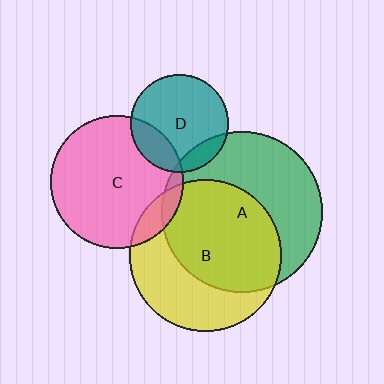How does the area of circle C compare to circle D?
Approximately 1.8 times.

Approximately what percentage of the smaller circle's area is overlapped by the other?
Approximately 20%.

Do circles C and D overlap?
Yes.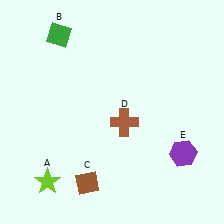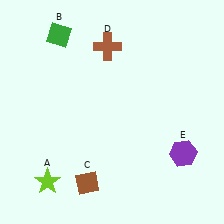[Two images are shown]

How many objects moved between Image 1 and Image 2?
1 object moved between the two images.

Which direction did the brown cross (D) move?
The brown cross (D) moved up.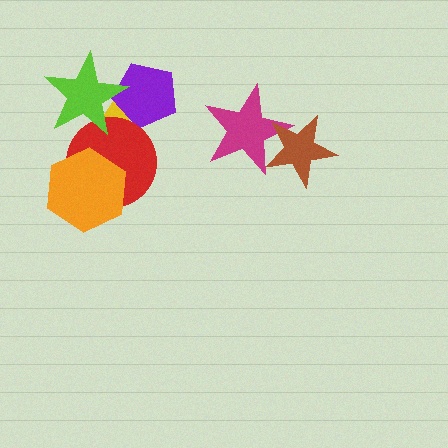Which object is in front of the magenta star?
The brown star is in front of the magenta star.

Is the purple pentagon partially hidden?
Yes, it is partially covered by another shape.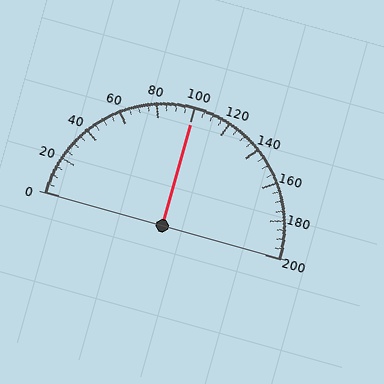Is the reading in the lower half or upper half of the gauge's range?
The reading is in the upper half of the range (0 to 200).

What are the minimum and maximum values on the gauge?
The gauge ranges from 0 to 200.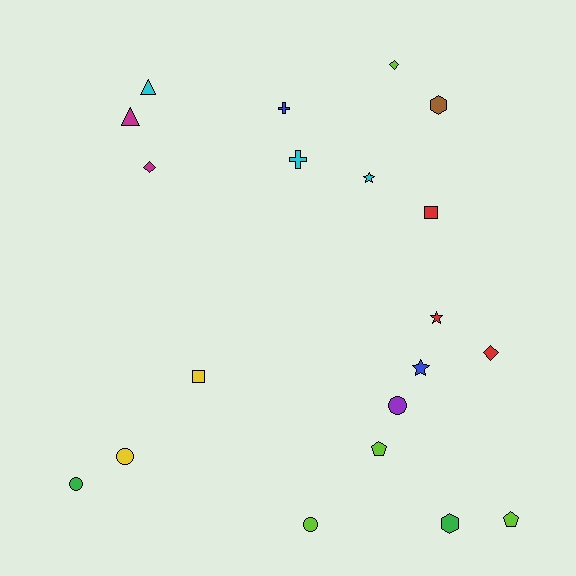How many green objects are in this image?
There are 2 green objects.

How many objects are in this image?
There are 20 objects.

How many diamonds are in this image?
There are 3 diamonds.